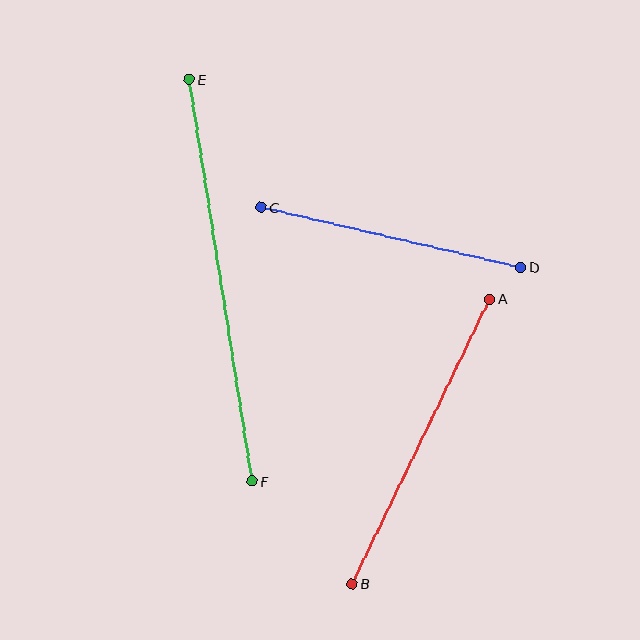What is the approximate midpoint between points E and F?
The midpoint is at approximately (221, 280) pixels.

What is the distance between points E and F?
The distance is approximately 407 pixels.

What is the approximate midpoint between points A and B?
The midpoint is at approximately (421, 441) pixels.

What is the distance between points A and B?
The distance is approximately 316 pixels.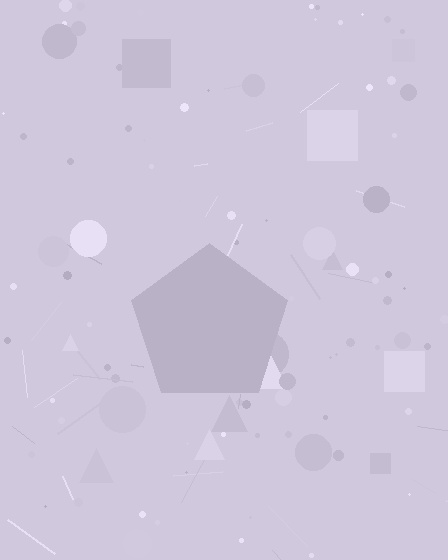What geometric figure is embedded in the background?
A pentagon is embedded in the background.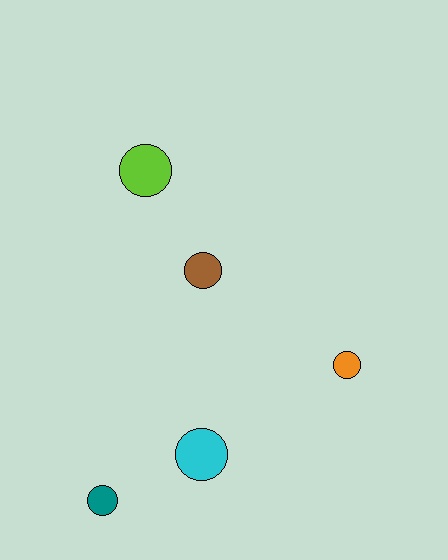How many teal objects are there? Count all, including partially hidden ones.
There is 1 teal object.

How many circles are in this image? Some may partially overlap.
There are 5 circles.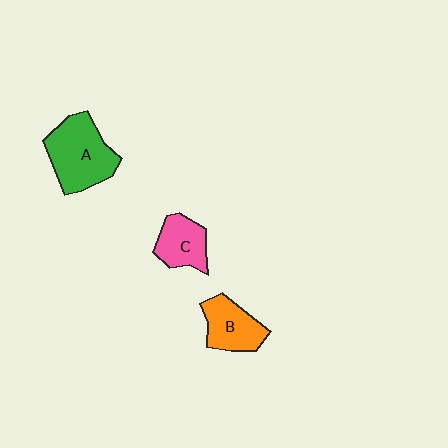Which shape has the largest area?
Shape A (green).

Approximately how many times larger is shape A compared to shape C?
Approximately 1.7 times.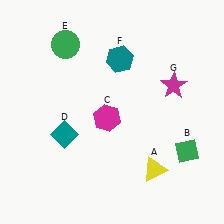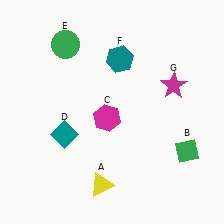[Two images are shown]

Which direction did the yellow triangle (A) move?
The yellow triangle (A) moved left.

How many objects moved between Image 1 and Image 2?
1 object moved between the two images.